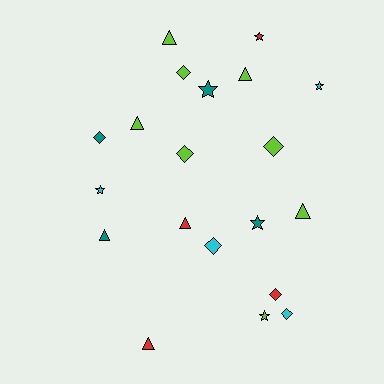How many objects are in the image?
There are 20 objects.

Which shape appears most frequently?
Diamond, with 7 objects.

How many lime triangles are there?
There are 4 lime triangles.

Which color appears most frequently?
Lime, with 8 objects.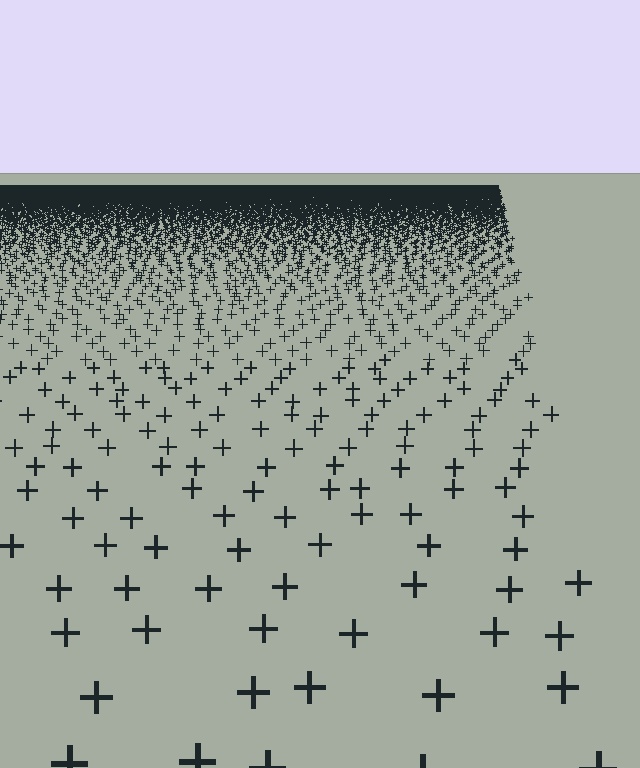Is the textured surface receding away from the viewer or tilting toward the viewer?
The surface is receding away from the viewer. Texture elements get smaller and denser toward the top.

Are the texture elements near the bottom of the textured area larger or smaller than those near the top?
Larger. Near the bottom, elements are closer to the viewer and appear at a bigger on-screen size.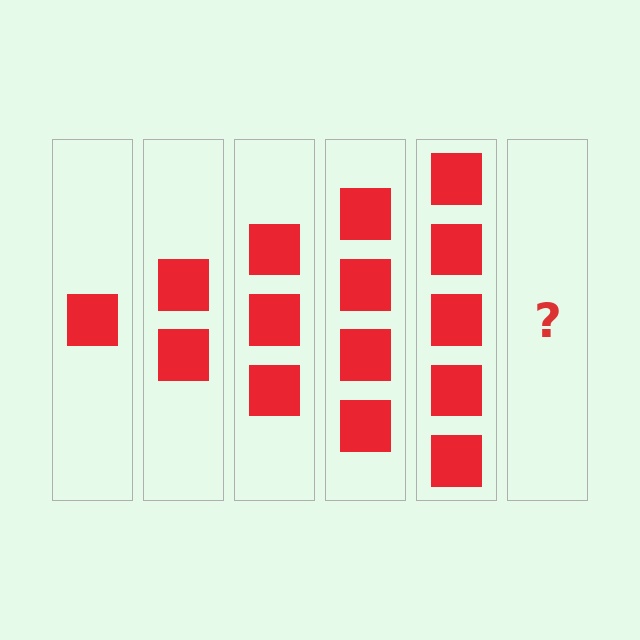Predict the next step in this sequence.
The next step is 6 squares.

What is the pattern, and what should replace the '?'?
The pattern is that each step adds one more square. The '?' should be 6 squares.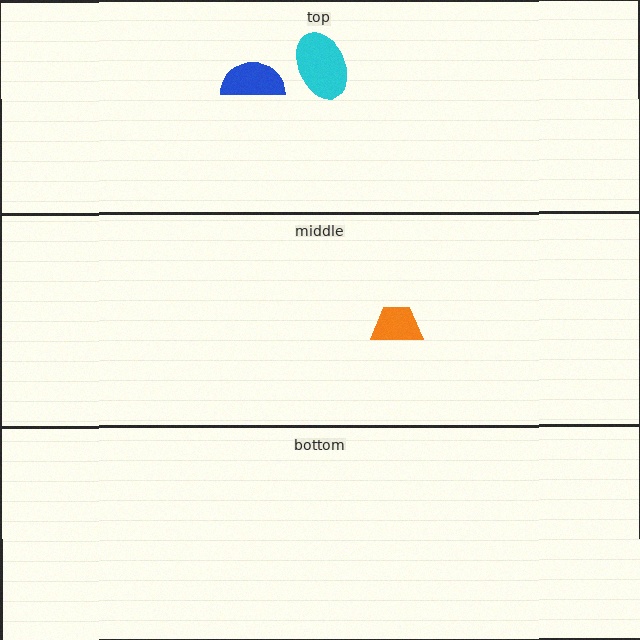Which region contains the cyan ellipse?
The top region.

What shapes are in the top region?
The blue semicircle, the cyan ellipse.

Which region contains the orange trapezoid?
The middle region.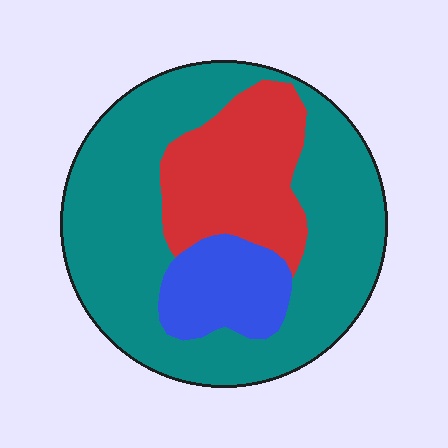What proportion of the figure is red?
Red covers about 25% of the figure.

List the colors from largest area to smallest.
From largest to smallest: teal, red, blue.